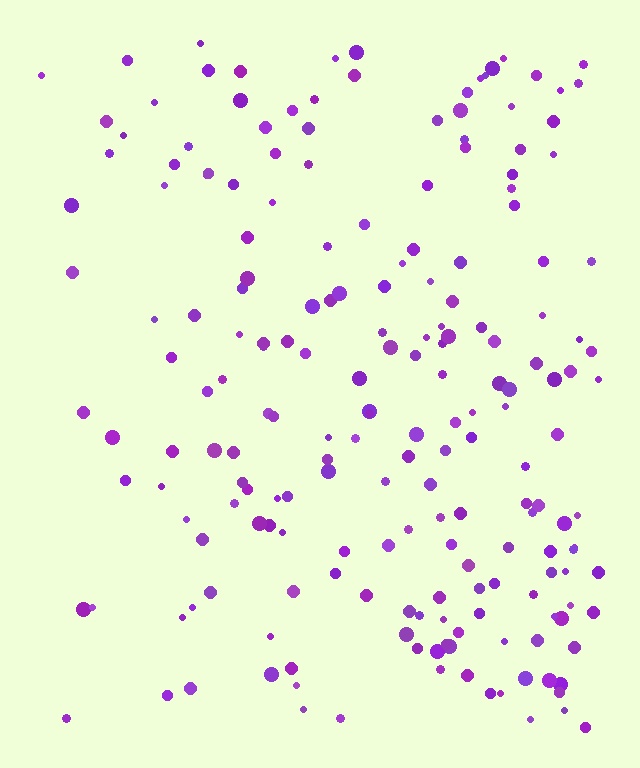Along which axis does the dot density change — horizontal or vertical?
Horizontal.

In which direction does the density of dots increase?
From left to right, with the right side densest.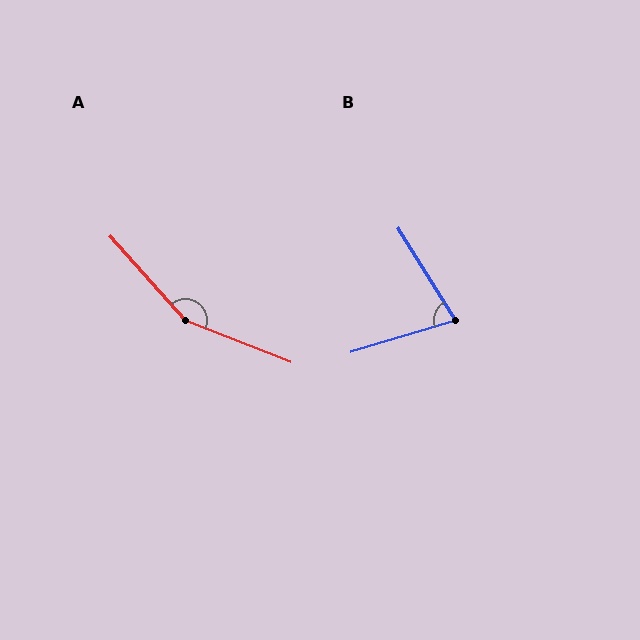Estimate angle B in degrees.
Approximately 75 degrees.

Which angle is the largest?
A, at approximately 153 degrees.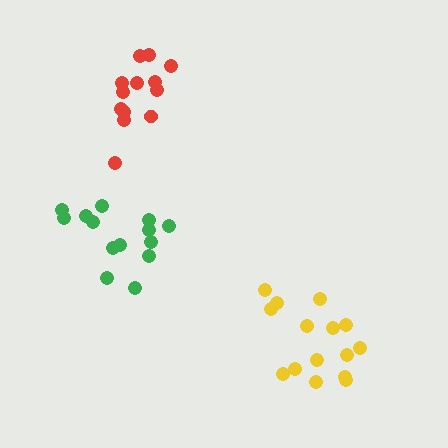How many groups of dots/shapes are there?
There are 3 groups.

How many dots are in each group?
Group 1: 15 dots, Group 2: 14 dots, Group 3: 13 dots (42 total).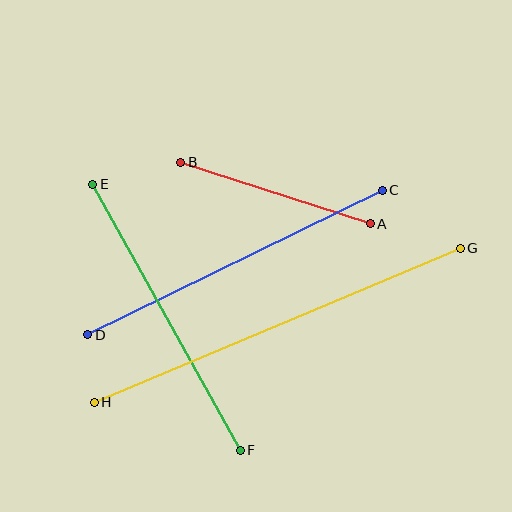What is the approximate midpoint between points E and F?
The midpoint is at approximately (166, 317) pixels.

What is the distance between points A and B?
The distance is approximately 200 pixels.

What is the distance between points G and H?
The distance is approximately 397 pixels.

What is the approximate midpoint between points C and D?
The midpoint is at approximately (235, 263) pixels.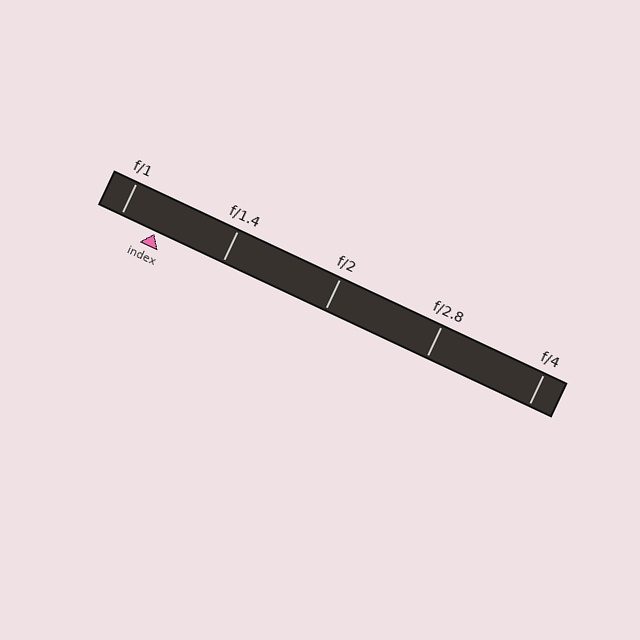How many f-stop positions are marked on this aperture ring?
There are 5 f-stop positions marked.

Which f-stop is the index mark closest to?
The index mark is closest to f/1.